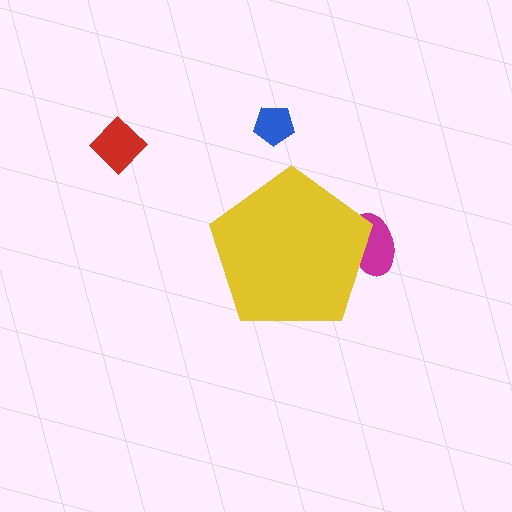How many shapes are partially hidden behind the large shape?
1 shape is partially hidden.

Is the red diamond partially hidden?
No, the red diamond is fully visible.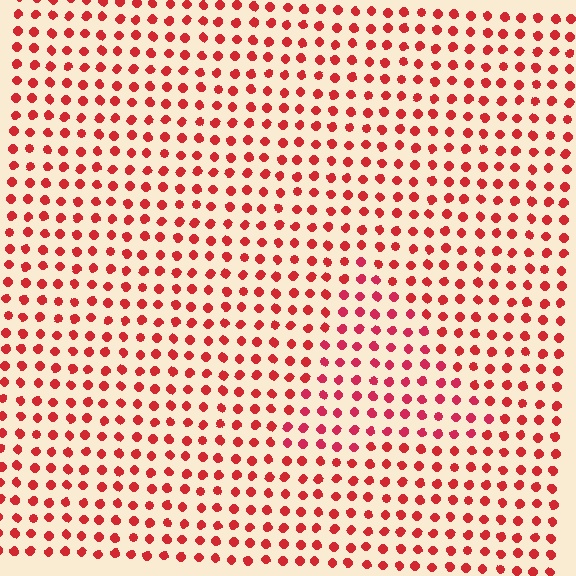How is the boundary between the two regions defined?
The boundary is defined purely by a slight shift in hue (about 14 degrees). Spacing, size, and orientation are identical on both sides.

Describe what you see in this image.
The image is filled with small red elements in a uniform arrangement. A triangle-shaped region is visible where the elements are tinted to a slightly different hue, forming a subtle color boundary.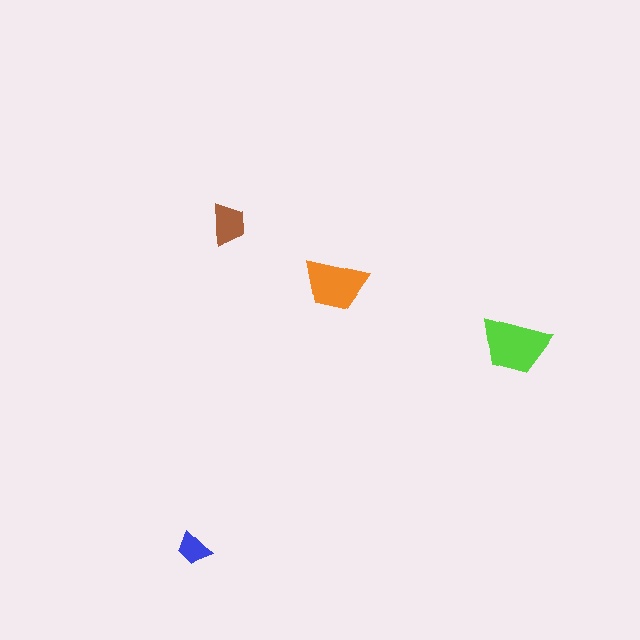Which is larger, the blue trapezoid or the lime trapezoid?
The lime one.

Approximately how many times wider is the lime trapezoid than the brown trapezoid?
About 1.5 times wider.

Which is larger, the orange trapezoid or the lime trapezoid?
The lime one.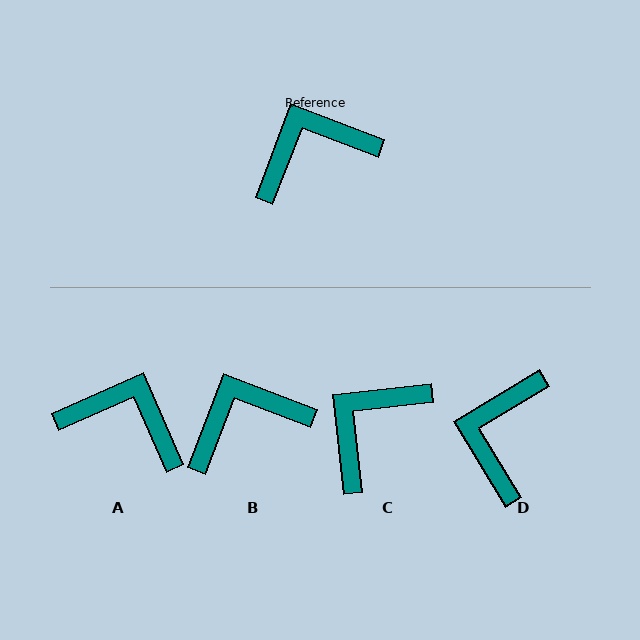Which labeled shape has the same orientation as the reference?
B.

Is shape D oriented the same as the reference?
No, it is off by about 52 degrees.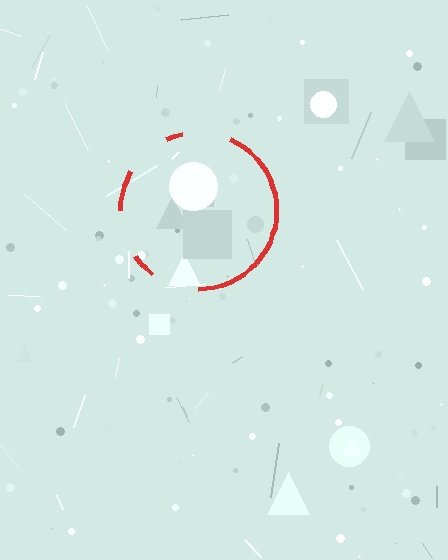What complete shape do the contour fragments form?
The contour fragments form a circle.